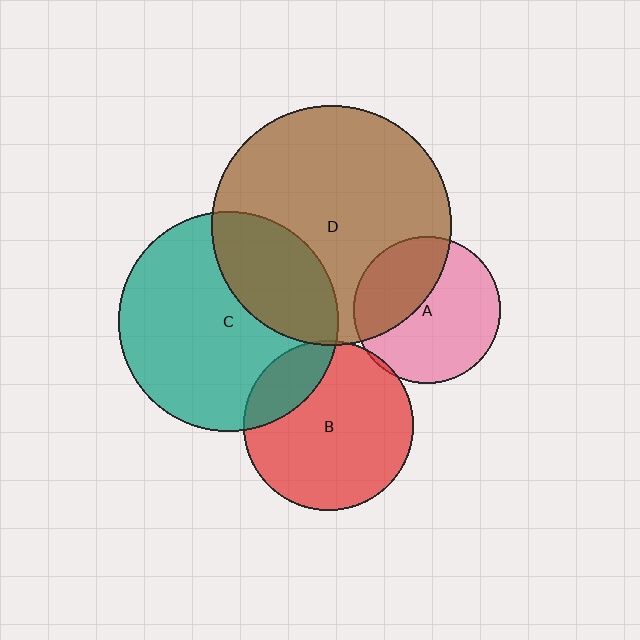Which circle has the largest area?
Circle D (brown).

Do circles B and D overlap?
Yes.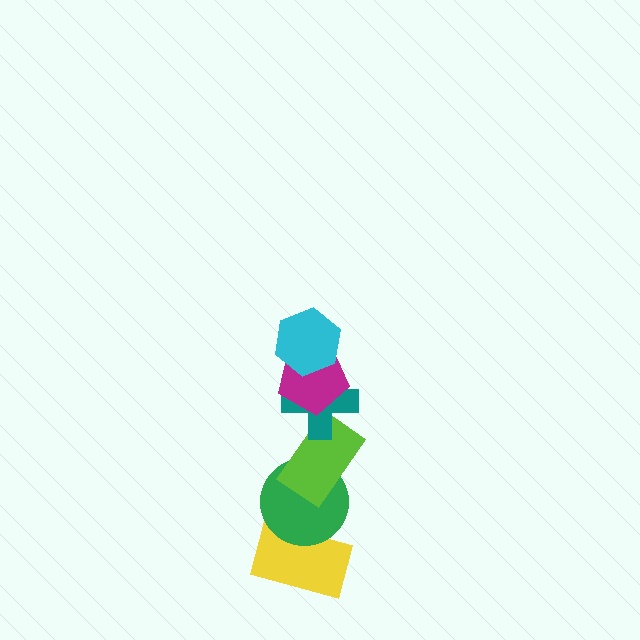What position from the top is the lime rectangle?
The lime rectangle is 4th from the top.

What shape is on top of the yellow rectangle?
The green circle is on top of the yellow rectangle.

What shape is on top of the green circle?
The lime rectangle is on top of the green circle.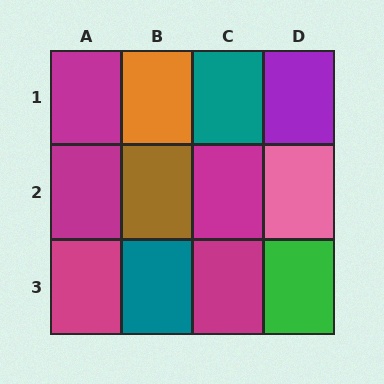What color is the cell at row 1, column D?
Purple.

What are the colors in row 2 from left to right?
Magenta, brown, magenta, pink.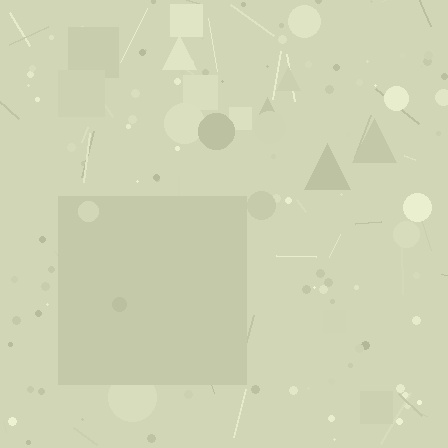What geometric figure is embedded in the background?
A square is embedded in the background.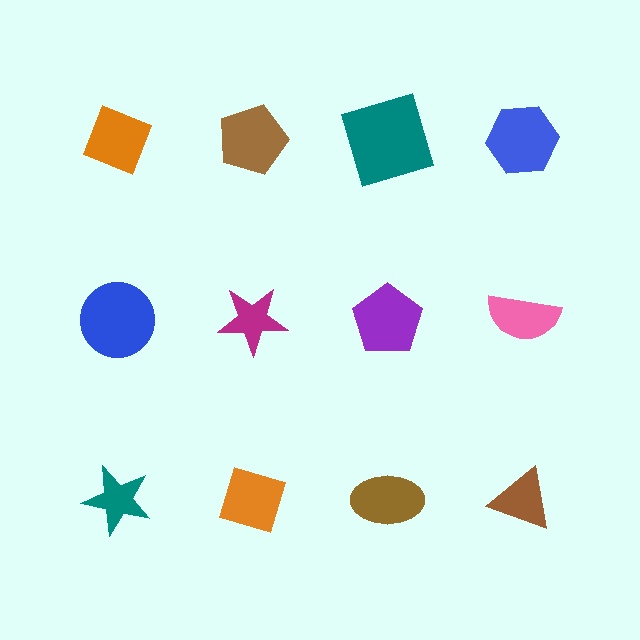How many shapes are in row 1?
4 shapes.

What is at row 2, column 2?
A magenta star.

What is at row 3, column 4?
A brown triangle.